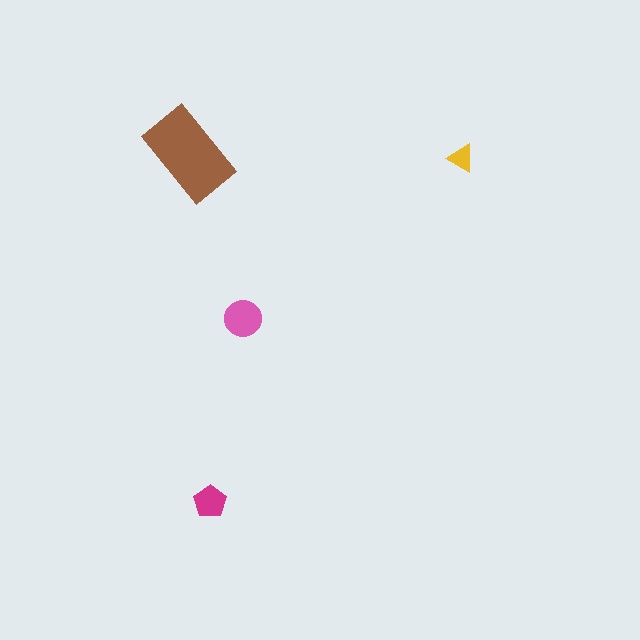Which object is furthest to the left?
The brown rectangle is leftmost.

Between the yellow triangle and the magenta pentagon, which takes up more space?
The magenta pentagon.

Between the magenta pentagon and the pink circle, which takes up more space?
The pink circle.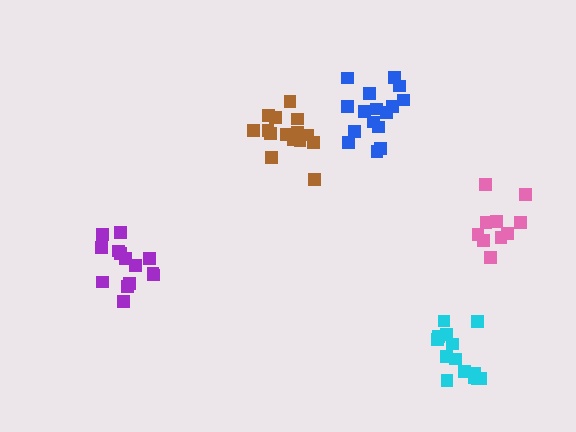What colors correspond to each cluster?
The clusters are colored: brown, cyan, purple, blue, pink.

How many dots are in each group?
Group 1: 16 dots, Group 2: 14 dots, Group 3: 14 dots, Group 4: 16 dots, Group 5: 10 dots (70 total).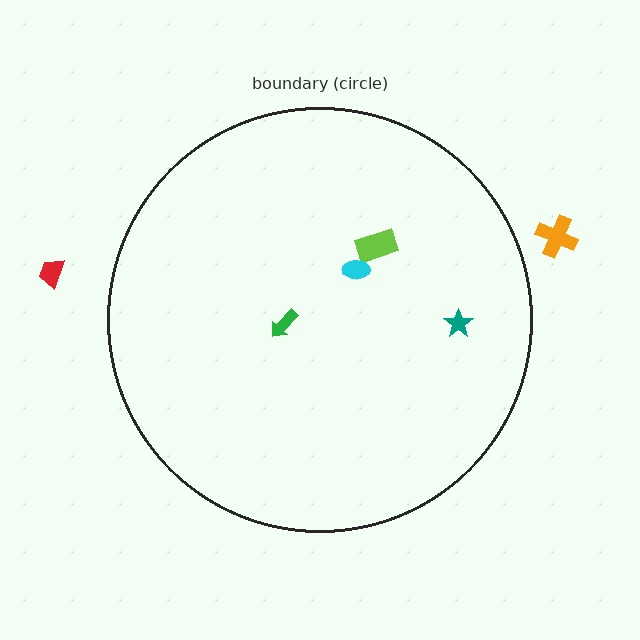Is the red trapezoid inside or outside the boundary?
Outside.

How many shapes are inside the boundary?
4 inside, 2 outside.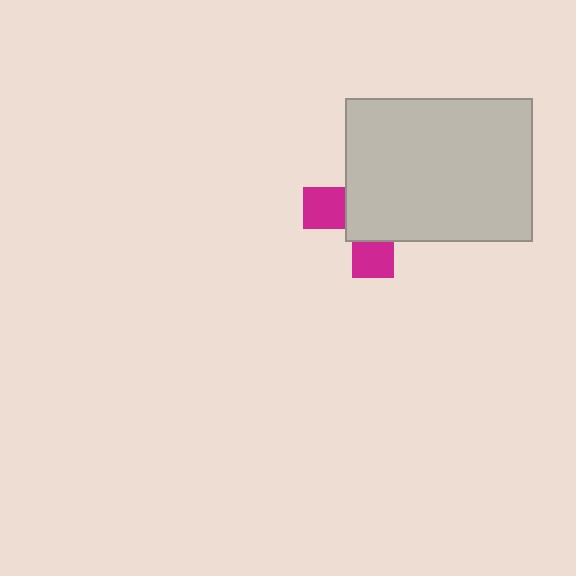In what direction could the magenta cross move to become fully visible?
The magenta cross could move toward the lower-left. That would shift it out from behind the light gray rectangle entirely.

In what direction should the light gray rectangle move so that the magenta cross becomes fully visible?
The light gray rectangle should move toward the upper-right. That is the shortest direction to clear the overlap and leave the magenta cross fully visible.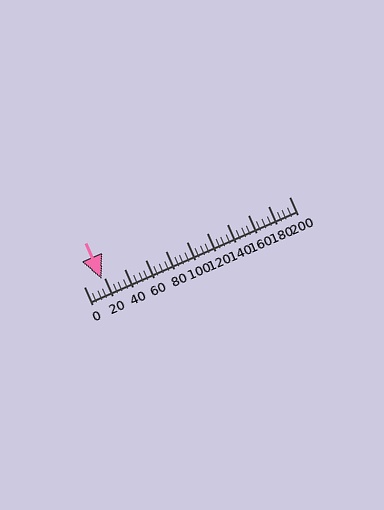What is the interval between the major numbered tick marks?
The major tick marks are spaced 20 units apart.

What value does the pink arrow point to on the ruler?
The pink arrow points to approximately 17.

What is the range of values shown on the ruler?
The ruler shows values from 0 to 200.